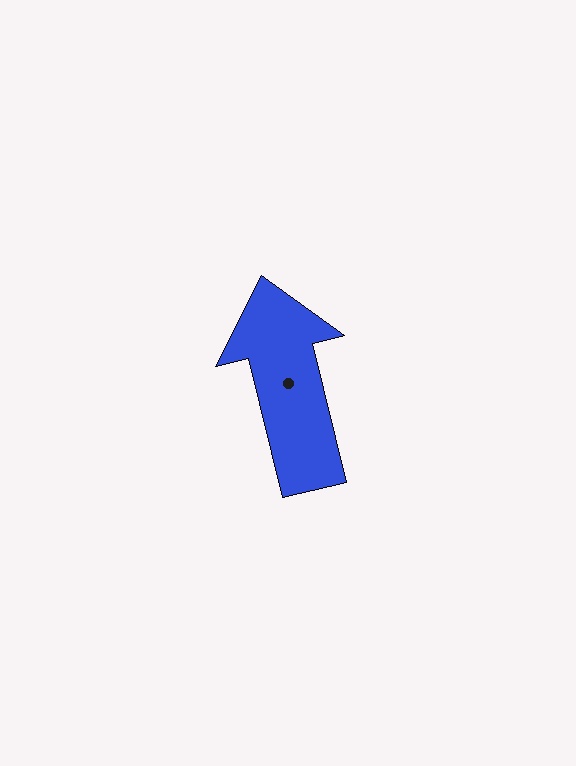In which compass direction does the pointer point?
North.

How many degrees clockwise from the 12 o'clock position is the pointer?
Approximately 346 degrees.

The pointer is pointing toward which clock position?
Roughly 12 o'clock.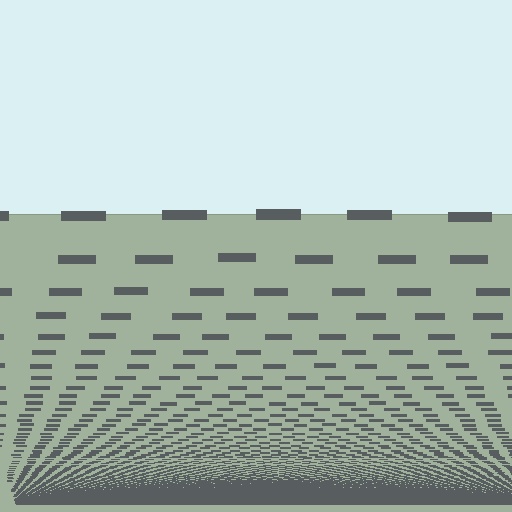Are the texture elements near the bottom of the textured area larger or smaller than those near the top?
Smaller. The gradient is inverted — elements near the bottom are smaller and denser.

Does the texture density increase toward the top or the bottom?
Density increases toward the bottom.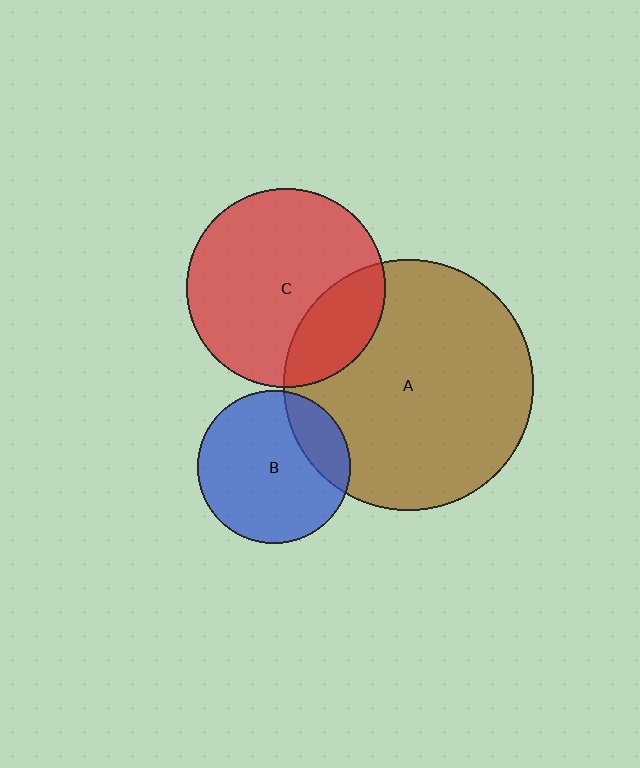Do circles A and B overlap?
Yes.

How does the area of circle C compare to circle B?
Approximately 1.7 times.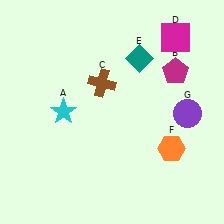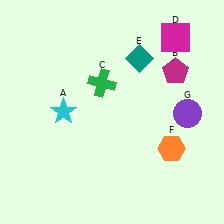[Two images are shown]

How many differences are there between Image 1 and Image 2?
There is 1 difference between the two images.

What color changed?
The cross (C) changed from brown in Image 1 to green in Image 2.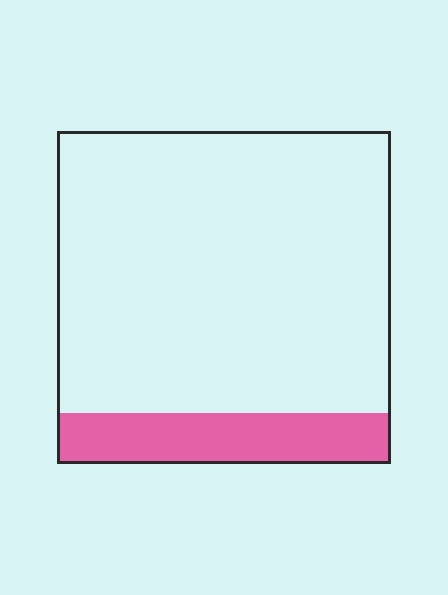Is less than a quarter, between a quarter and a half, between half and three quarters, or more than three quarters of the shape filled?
Less than a quarter.